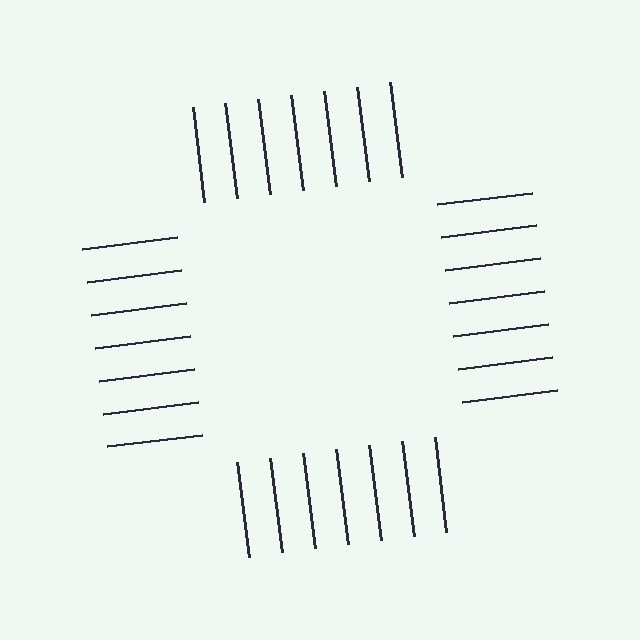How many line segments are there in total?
28 — 7 along each of the 4 edges.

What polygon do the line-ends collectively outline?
An illusory square — the line segments terminate on its edges but no continuous stroke is drawn.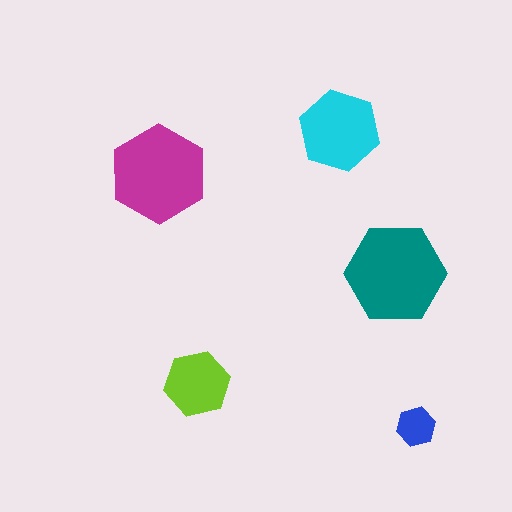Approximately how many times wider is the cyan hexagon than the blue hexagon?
About 2 times wider.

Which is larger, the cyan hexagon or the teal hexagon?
The teal one.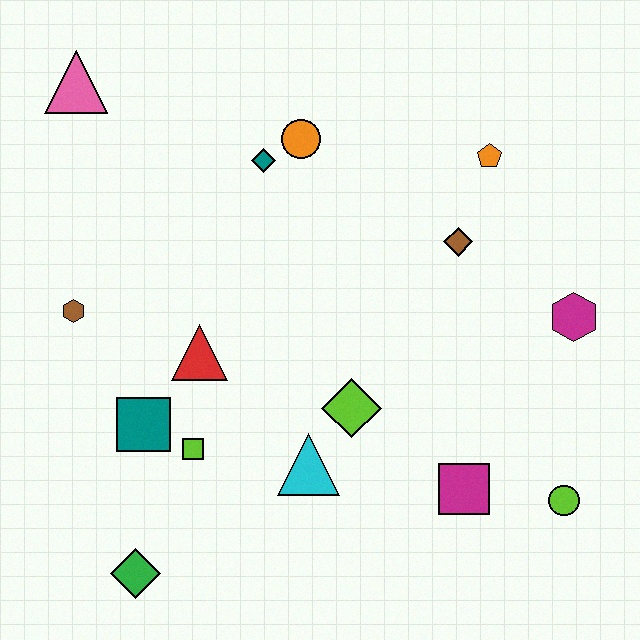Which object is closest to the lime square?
The teal square is closest to the lime square.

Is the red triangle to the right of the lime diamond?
No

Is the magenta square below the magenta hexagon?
Yes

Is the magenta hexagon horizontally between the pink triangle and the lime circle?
No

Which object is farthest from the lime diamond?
The pink triangle is farthest from the lime diamond.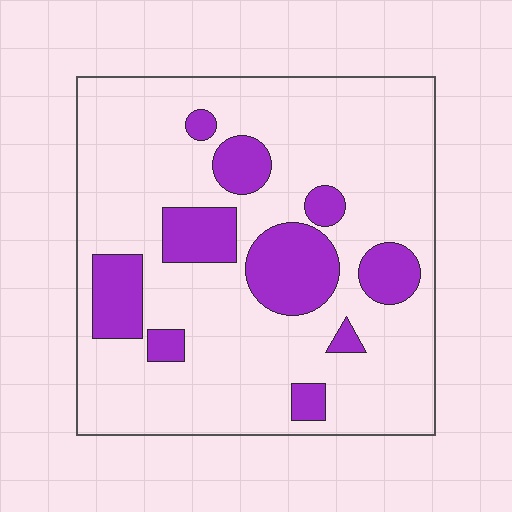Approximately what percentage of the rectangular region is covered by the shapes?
Approximately 20%.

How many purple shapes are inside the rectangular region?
10.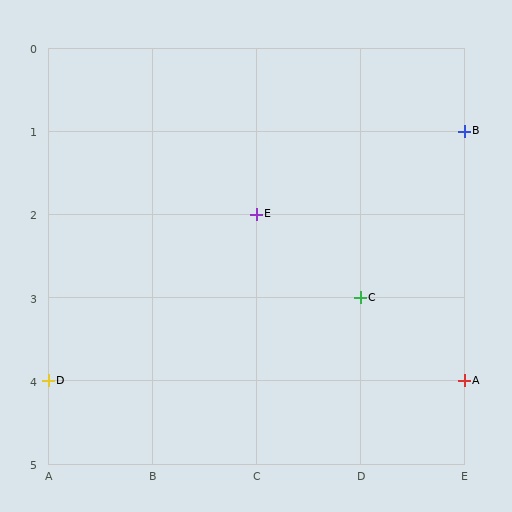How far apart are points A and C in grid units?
Points A and C are 1 column and 1 row apart (about 1.4 grid units diagonally).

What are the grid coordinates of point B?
Point B is at grid coordinates (E, 1).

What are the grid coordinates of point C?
Point C is at grid coordinates (D, 3).